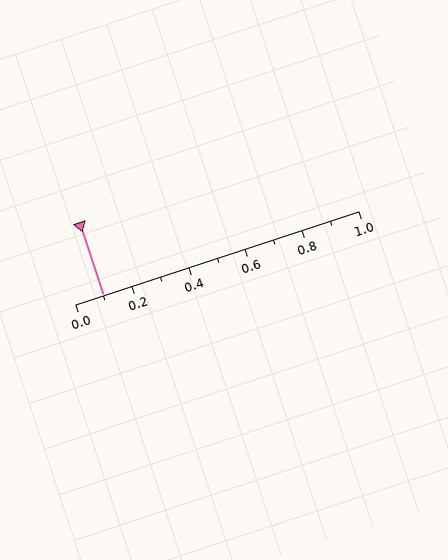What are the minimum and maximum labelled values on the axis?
The axis runs from 0.0 to 1.0.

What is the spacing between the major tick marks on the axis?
The major ticks are spaced 0.2 apart.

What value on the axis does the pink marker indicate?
The marker indicates approximately 0.1.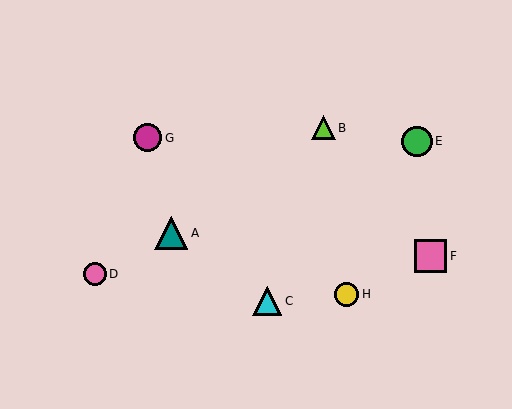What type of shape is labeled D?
Shape D is a pink circle.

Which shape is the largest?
The teal triangle (labeled A) is the largest.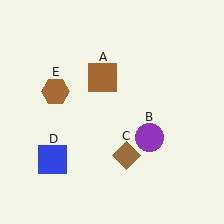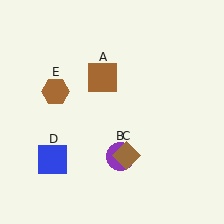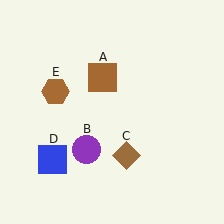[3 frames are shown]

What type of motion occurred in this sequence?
The purple circle (object B) rotated clockwise around the center of the scene.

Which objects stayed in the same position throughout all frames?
Brown square (object A) and brown diamond (object C) and blue square (object D) and brown hexagon (object E) remained stationary.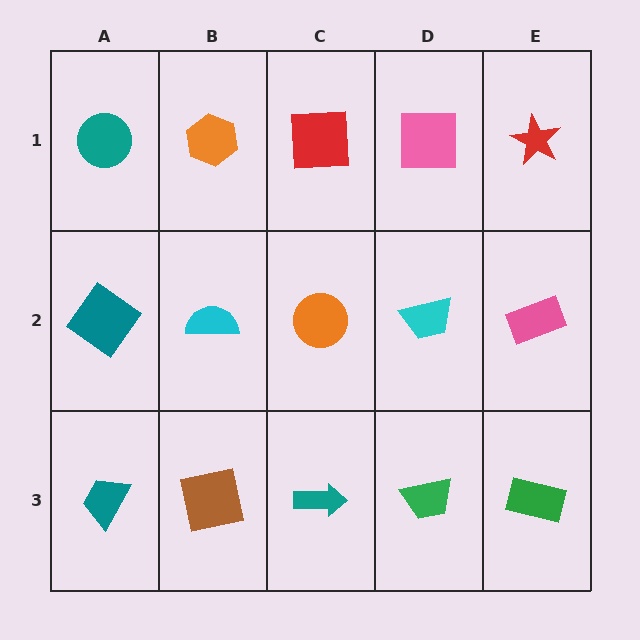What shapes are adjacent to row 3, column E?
A pink rectangle (row 2, column E), a green trapezoid (row 3, column D).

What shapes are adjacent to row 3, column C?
An orange circle (row 2, column C), a brown square (row 3, column B), a green trapezoid (row 3, column D).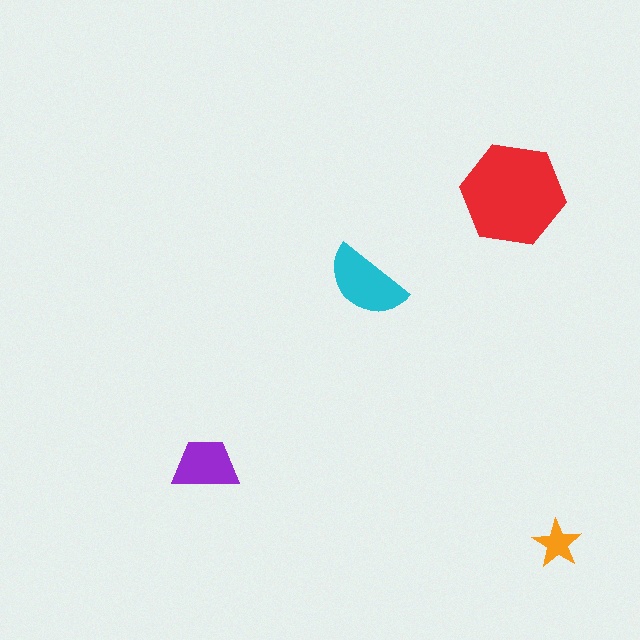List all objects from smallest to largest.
The orange star, the purple trapezoid, the cyan semicircle, the red hexagon.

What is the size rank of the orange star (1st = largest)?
4th.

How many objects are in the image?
There are 4 objects in the image.